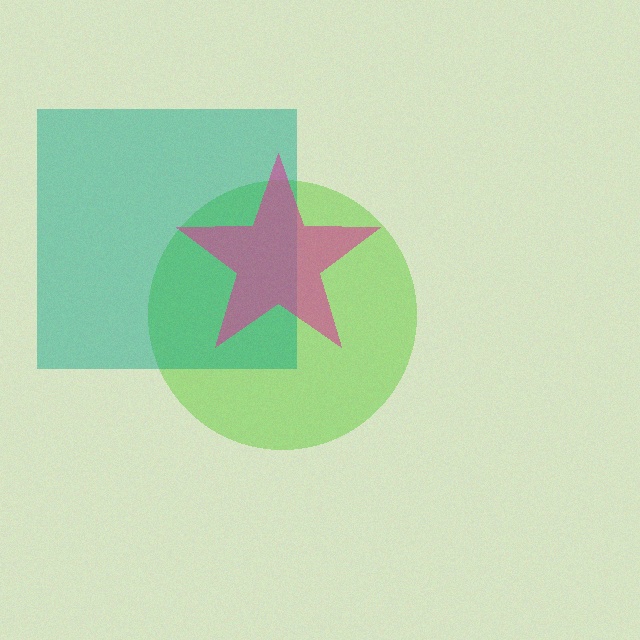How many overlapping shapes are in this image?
There are 3 overlapping shapes in the image.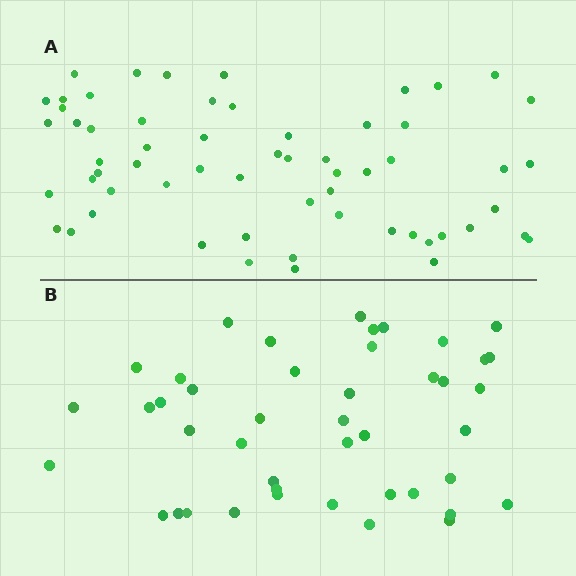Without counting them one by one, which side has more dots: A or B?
Region A (the top region) has more dots.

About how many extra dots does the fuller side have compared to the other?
Region A has approximately 15 more dots than region B.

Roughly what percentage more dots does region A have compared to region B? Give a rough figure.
About 35% more.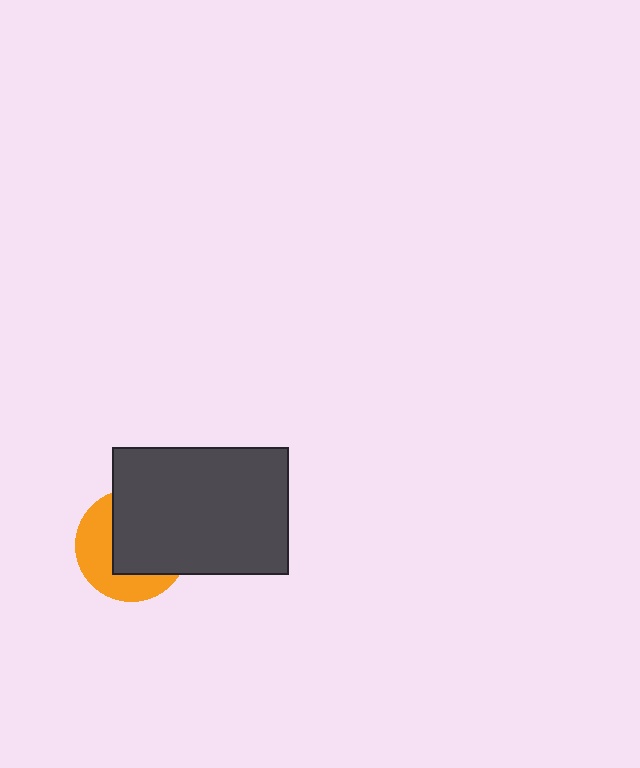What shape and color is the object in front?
The object in front is a dark gray rectangle.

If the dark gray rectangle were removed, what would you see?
You would see the complete orange circle.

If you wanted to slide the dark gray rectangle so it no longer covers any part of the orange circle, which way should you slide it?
Slide it toward the upper-right — that is the most direct way to separate the two shapes.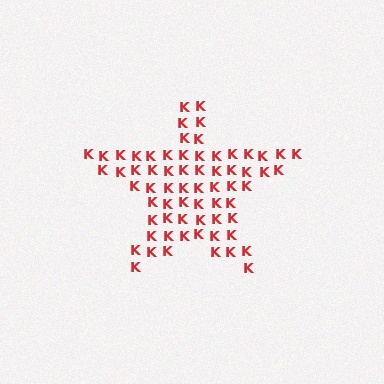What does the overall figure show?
The overall figure shows a star.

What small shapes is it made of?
It is made of small letter K's.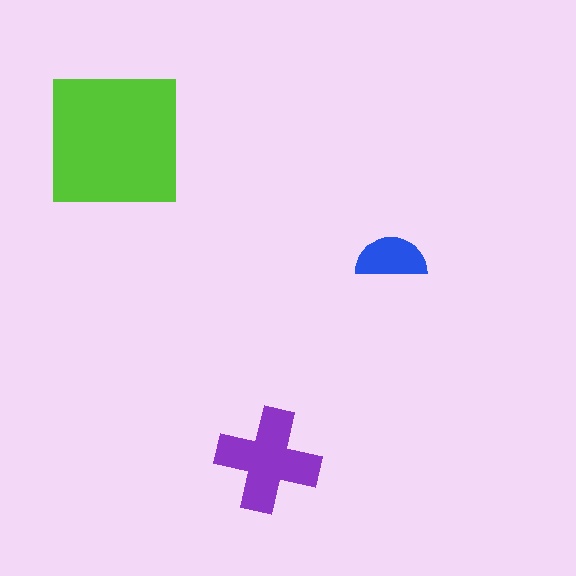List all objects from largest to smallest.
The lime square, the purple cross, the blue semicircle.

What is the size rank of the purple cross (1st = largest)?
2nd.